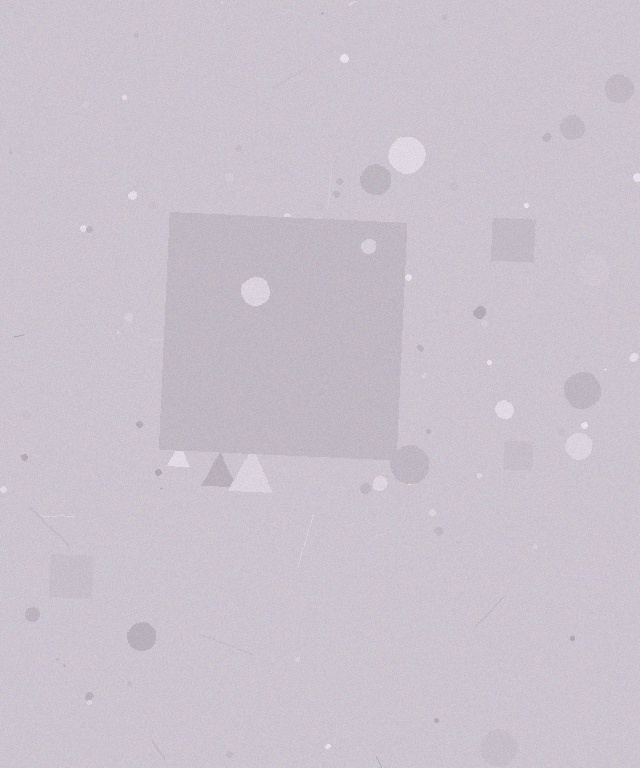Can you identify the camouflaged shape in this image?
The camouflaged shape is a square.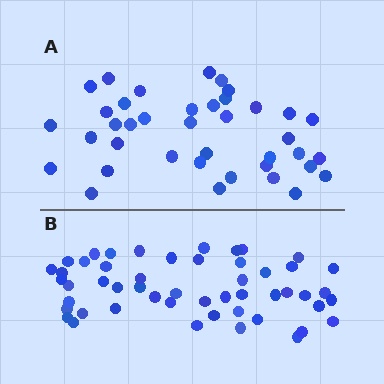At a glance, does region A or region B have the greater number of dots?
Region B (the bottom region) has more dots.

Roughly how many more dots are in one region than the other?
Region B has roughly 12 or so more dots than region A.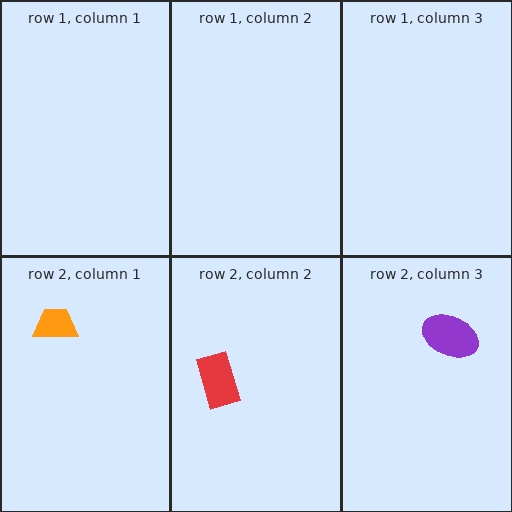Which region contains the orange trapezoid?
The row 2, column 1 region.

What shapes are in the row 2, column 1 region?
The orange trapezoid.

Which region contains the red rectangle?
The row 2, column 2 region.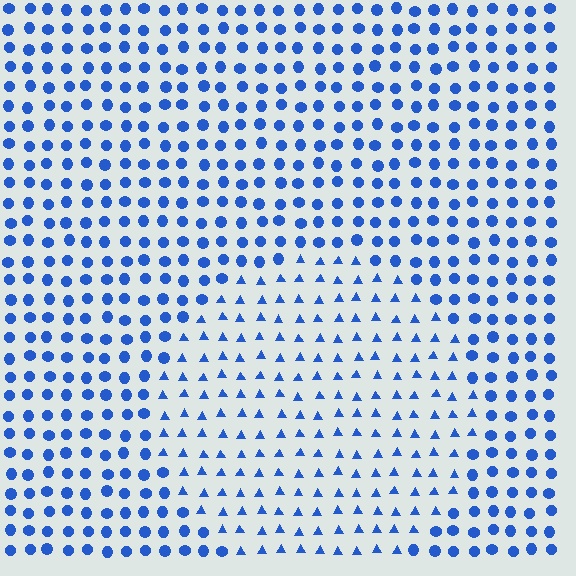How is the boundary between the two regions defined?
The boundary is defined by a change in element shape: triangles inside vs. circles outside. All elements share the same color and spacing.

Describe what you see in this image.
The image is filled with small blue elements arranged in a uniform grid. A circle-shaped region contains triangles, while the surrounding area contains circles. The boundary is defined purely by the change in element shape.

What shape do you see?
I see a circle.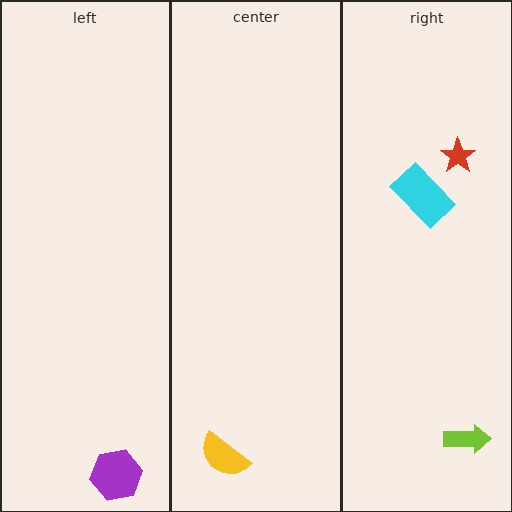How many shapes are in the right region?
3.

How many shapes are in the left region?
1.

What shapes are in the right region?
The cyan rectangle, the lime arrow, the red star.